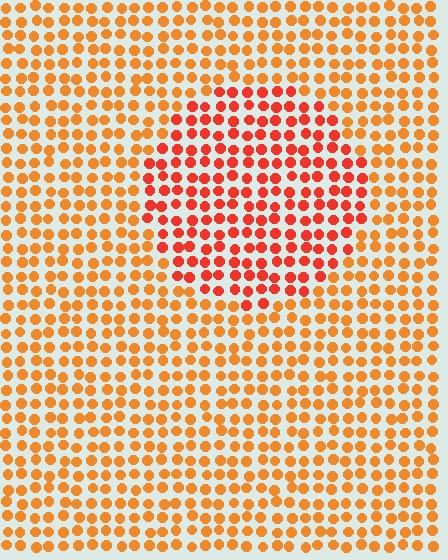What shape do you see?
I see a circle.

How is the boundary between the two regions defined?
The boundary is defined purely by a slight shift in hue (about 26 degrees). Spacing, size, and orientation are identical on both sides.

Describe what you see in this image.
The image is filled with small orange elements in a uniform arrangement. A circle-shaped region is visible where the elements are tinted to a slightly different hue, forming a subtle color boundary.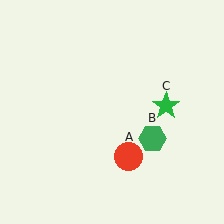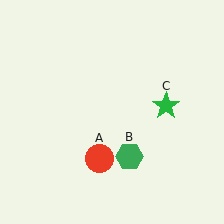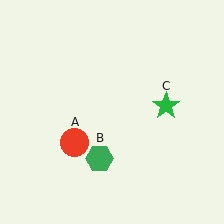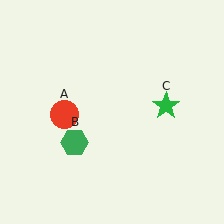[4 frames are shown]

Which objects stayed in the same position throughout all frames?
Green star (object C) remained stationary.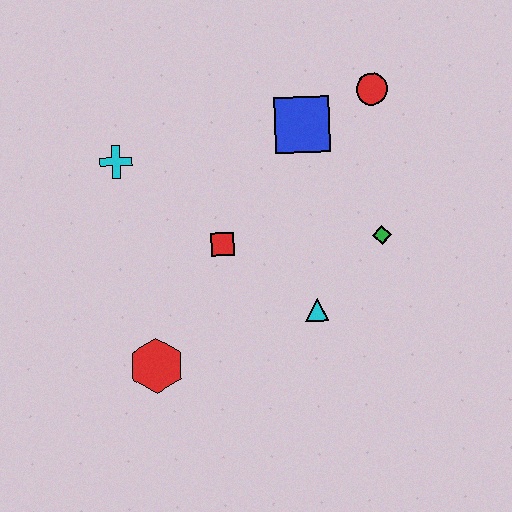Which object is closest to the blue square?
The red circle is closest to the blue square.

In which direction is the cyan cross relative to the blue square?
The cyan cross is to the left of the blue square.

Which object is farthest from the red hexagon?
The red circle is farthest from the red hexagon.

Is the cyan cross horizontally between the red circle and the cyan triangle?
No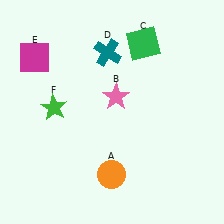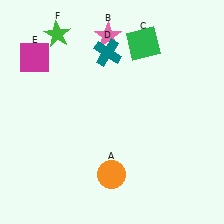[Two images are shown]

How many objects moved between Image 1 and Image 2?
2 objects moved between the two images.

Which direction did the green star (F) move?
The green star (F) moved up.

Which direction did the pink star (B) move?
The pink star (B) moved up.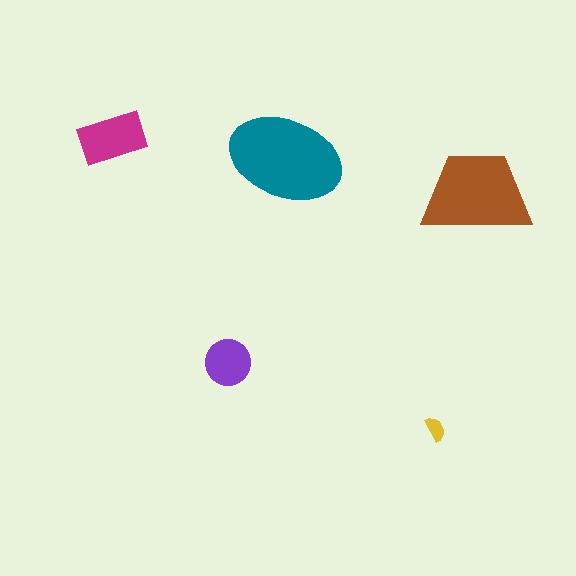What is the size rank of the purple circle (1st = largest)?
4th.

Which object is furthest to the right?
The brown trapezoid is rightmost.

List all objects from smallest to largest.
The yellow semicircle, the purple circle, the magenta rectangle, the brown trapezoid, the teal ellipse.